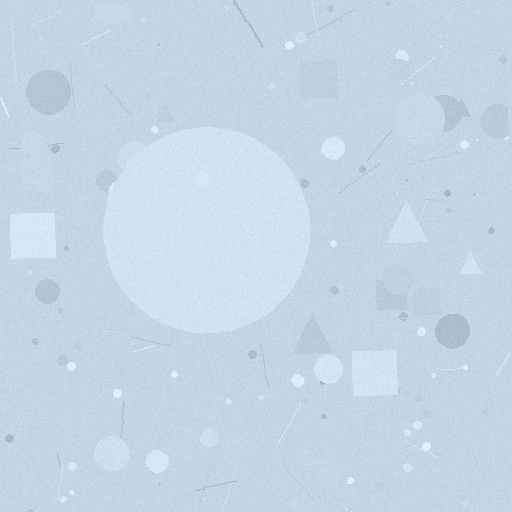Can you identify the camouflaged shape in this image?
The camouflaged shape is a circle.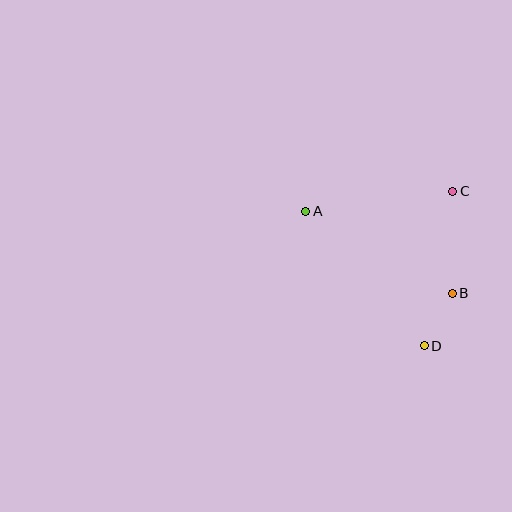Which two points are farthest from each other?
Points A and D are farthest from each other.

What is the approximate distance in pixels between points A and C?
The distance between A and C is approximately 148 pixels.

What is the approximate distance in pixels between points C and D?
The distance between C and D is approximately 157 pixels.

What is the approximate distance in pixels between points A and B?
The distance between A and B is approximately 168 pixels.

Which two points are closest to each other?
Points B and D are closest to each other.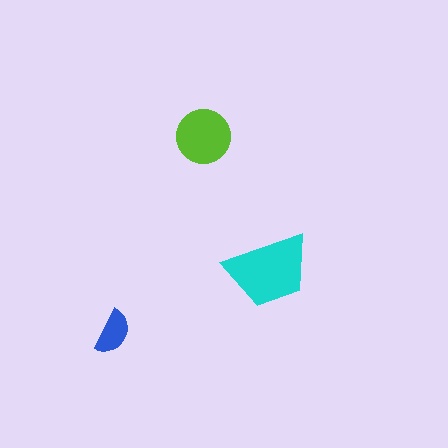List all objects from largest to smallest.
The cyan trapezoid, the lime circle, the blue semicircle.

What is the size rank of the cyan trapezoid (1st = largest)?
1st.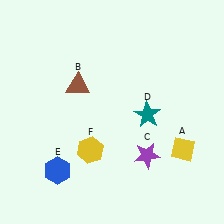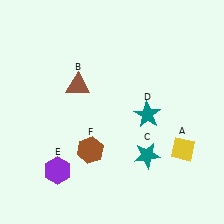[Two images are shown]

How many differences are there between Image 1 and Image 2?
There are 3 differences between the two images.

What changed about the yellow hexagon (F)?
In Image 1, F is yellow. In Image 2, it changed to brown.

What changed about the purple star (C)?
In Image 1, C is purple. In Image 2, it changed to teal.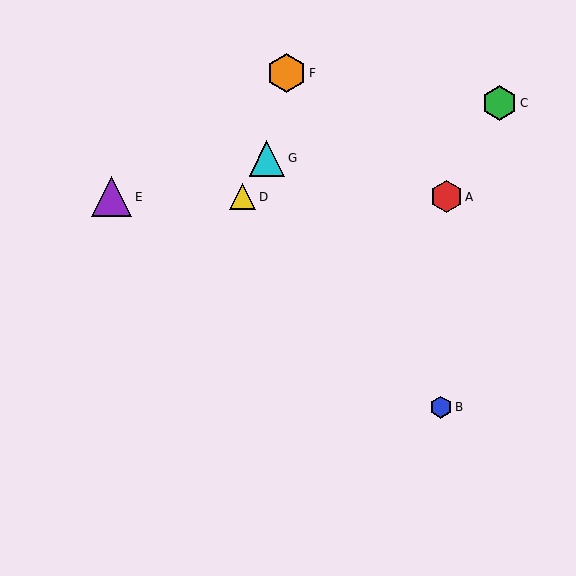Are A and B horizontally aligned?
No, A is at y≈197 and B is at y≈407.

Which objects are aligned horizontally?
Objects A, D, E are aligned horizontally.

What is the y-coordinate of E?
Object E is at y≈197.